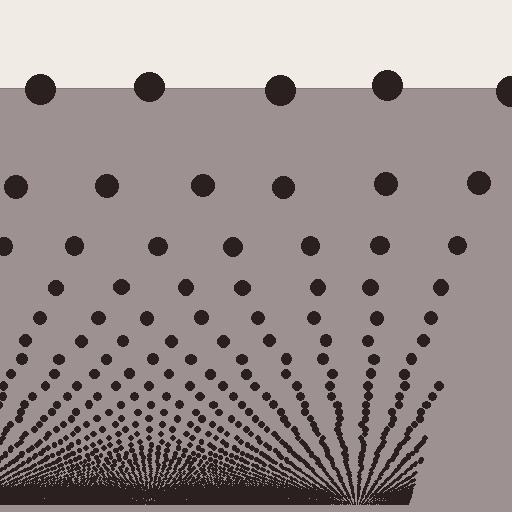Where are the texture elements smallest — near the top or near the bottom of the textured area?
Near the bottom.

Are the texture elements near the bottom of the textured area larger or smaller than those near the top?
Smaller. The gradient is inverted — elements near the bottom are smaller and denser.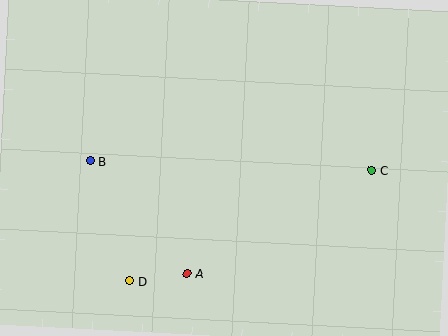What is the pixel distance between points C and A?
The distance between C and A is 211 pixels.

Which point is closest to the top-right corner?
Point C is closest to the top-right corner.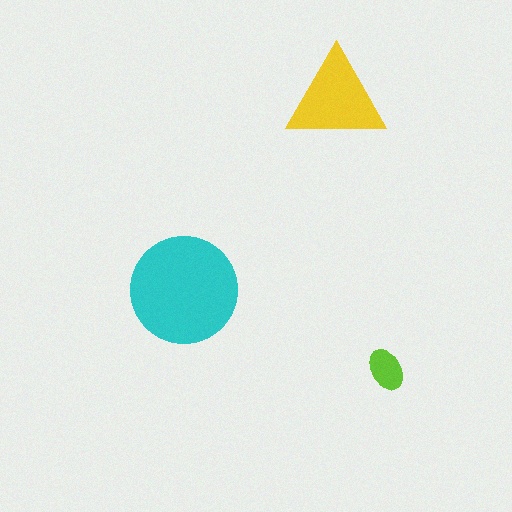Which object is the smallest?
The lime ellipse.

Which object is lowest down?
The lime ellipse is bottommost.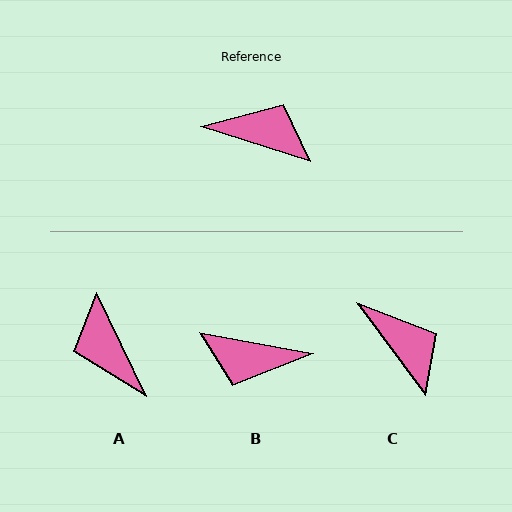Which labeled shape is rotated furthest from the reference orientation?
B, about 173 degrees away.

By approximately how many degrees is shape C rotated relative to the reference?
Approximately 35 degrees clockwise.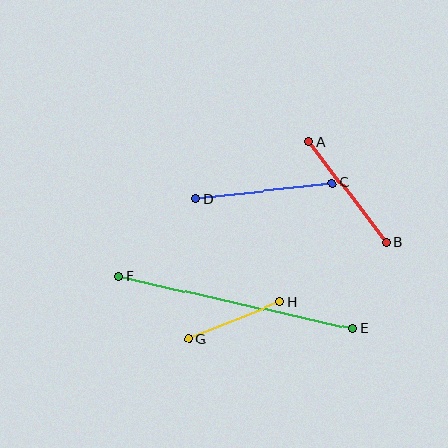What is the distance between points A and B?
The distance is approximately 127 pixels.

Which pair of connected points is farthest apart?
Points E and F are farthest apart.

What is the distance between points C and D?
The distance is approximately 138 pixels.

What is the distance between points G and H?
The distance is approximately 99 pixels.